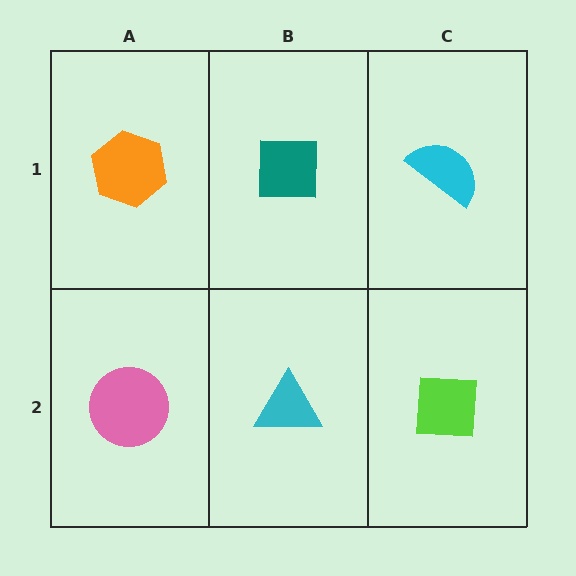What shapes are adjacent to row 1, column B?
A cyan triangle (row 2, column B), an orange hexagon (row 1, column A), a cyan semicircle (row 1, column C).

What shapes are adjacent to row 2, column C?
A cyan semicircle (row 1, column C), a cyan triangle (row 2, column B).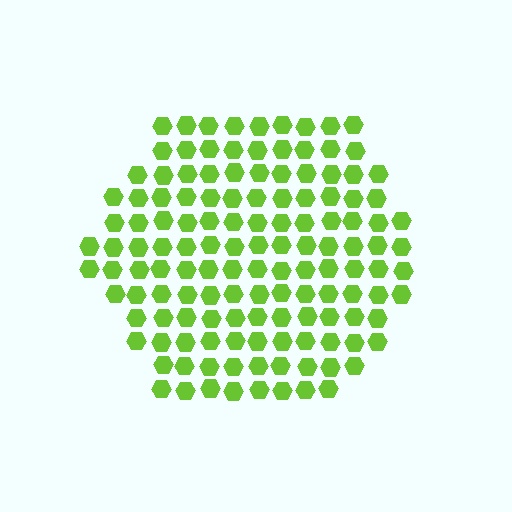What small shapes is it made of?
It is made of small hexagons.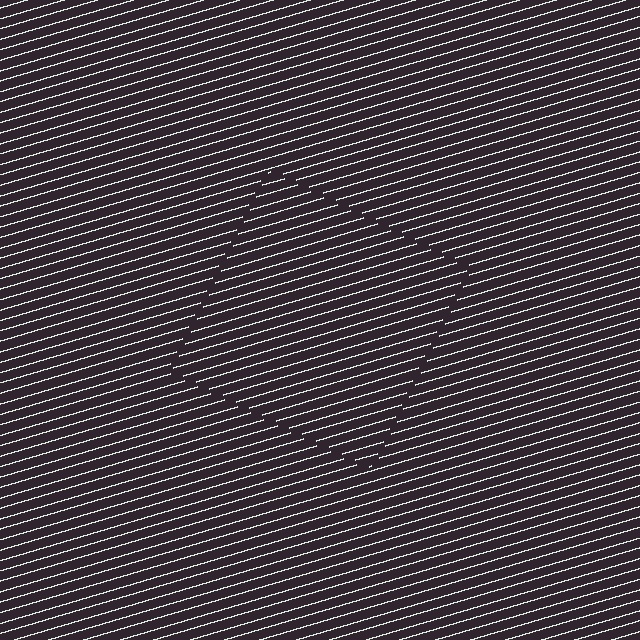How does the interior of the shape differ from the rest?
The interior of the shape contains the same grating, shifted by half a period — the contour is defined by the phase discontinuity where line-ends from the inner and outer gratings abut.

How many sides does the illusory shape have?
4 sides — the line-ends trace a square.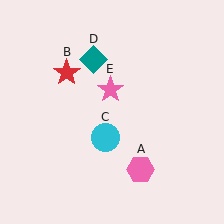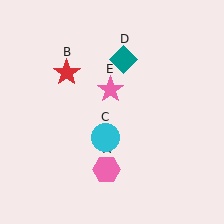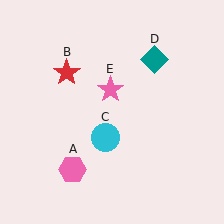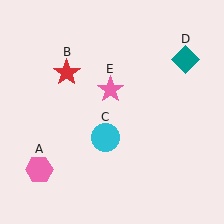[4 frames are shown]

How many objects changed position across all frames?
2 objects changed position: pink hexagon (object A), teal diamond (object D).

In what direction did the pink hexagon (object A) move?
The pink hexagon (object A) moved left.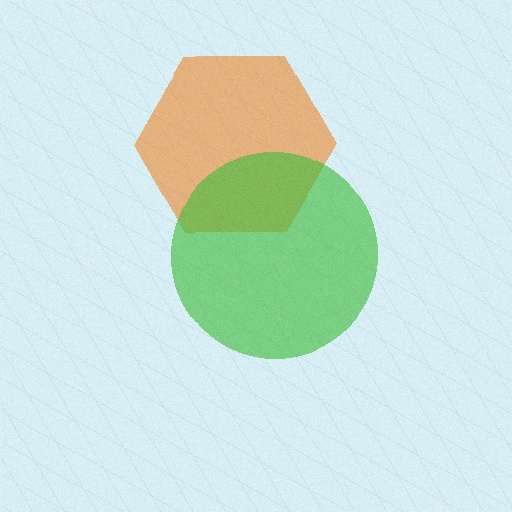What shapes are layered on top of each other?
The layered shapes are: an orange hexagon, a green circle.